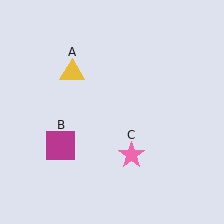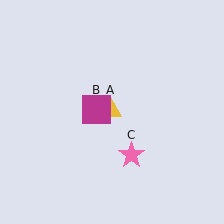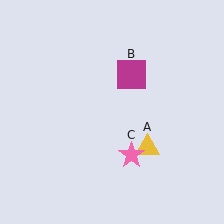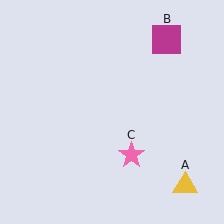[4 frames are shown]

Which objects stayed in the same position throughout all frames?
Pink star (object C) remained stationary.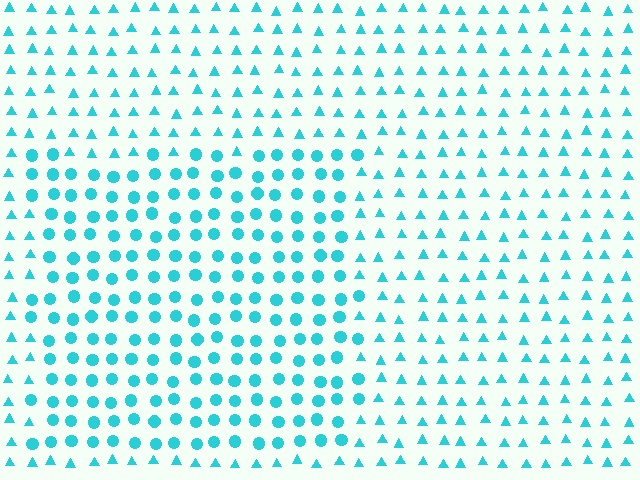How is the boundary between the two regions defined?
The boundary is defined by a change in element shape: circles inside vs. triangles outside. All elements share the same color and spacing.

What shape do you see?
I see a rectangle.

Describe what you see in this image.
The image is filled with small cyan elements arranged in a uniform grid. A rectangle-shaped region contains circles, while the surrounding area contains triangles. The boundary is defined purely by the change in element shape.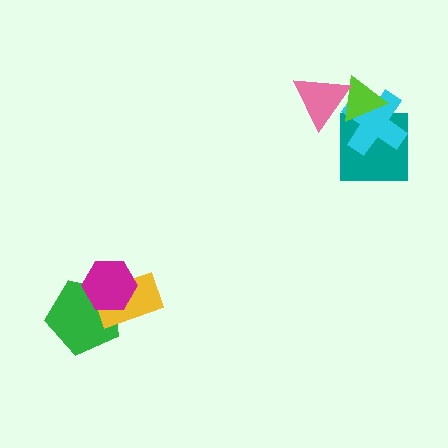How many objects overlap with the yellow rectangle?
2 objects overlap with the yellow rectangle.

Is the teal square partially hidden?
Yes, it is partially covered by another shape.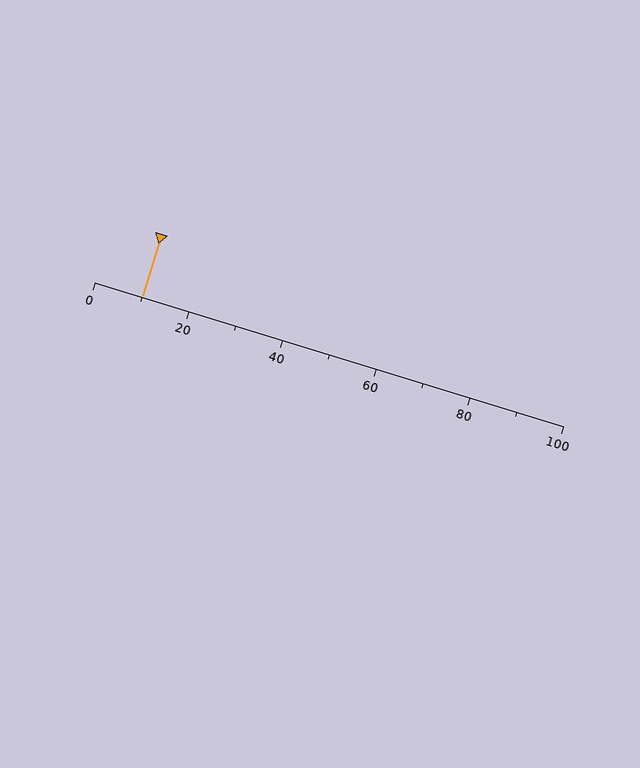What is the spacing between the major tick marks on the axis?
The major ticks are spaced 20 apart.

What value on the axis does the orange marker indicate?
The marker indicates approximately 10.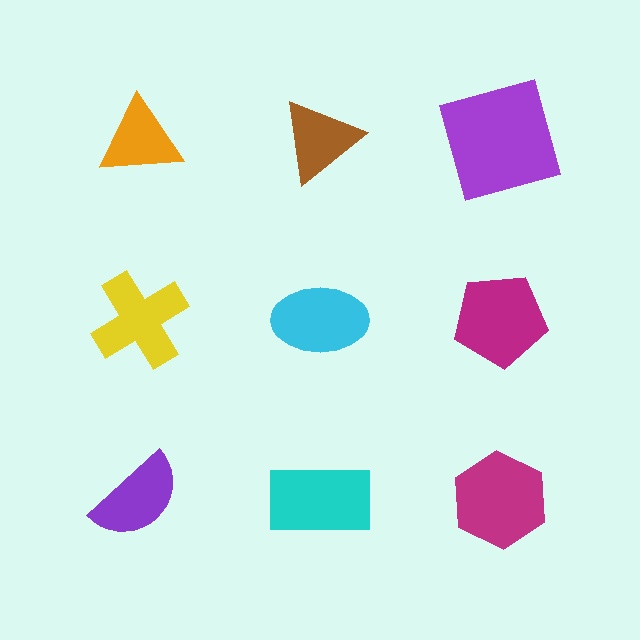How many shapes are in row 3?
3 shapes.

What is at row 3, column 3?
A magenta hexagon.